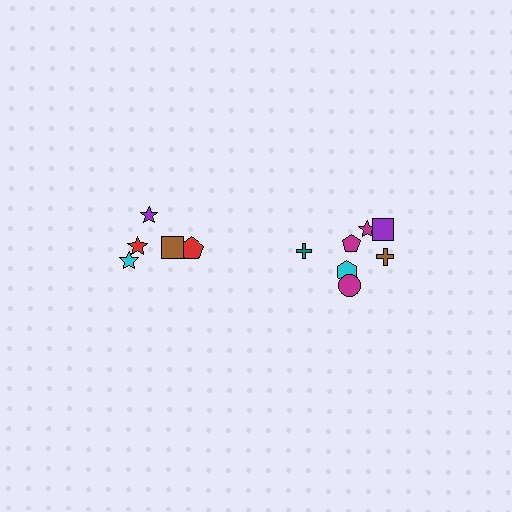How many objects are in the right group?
There are 7 objects.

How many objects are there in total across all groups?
There are 12 objects.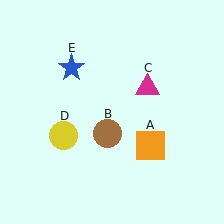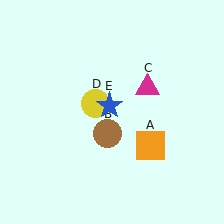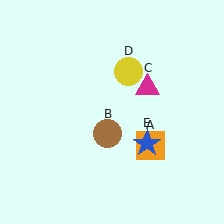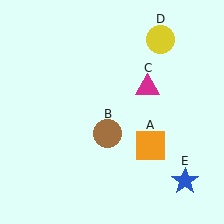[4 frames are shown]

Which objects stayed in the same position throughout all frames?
Orange square (object A) and brown circle (object B) and magenta triangle (object C) remained stationary.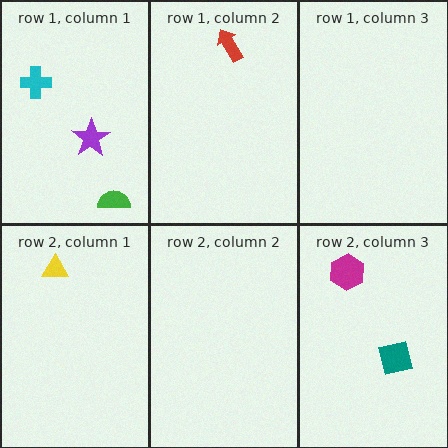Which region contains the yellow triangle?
The row 2, column 1 region.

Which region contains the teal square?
The row 2, column 3 region.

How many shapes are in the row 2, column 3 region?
2.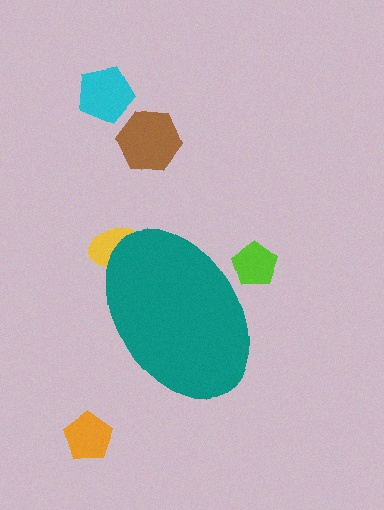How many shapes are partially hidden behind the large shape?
2 shapes are partially hidden.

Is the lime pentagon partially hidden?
Yes, the lime pentagon is partially hidden behind the teal ellipse.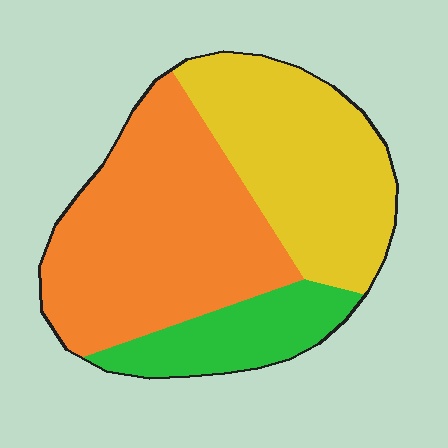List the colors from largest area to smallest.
From largest to smallest: orange, yellow, green.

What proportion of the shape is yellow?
Yellow takes up about three eighths (3/8) of the shape.